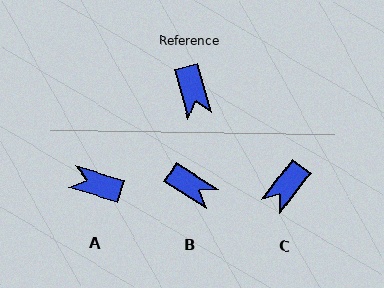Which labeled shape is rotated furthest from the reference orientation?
A, about 121 degrees away.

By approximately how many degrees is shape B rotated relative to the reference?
Approximately 43 degrees counter-clockwise.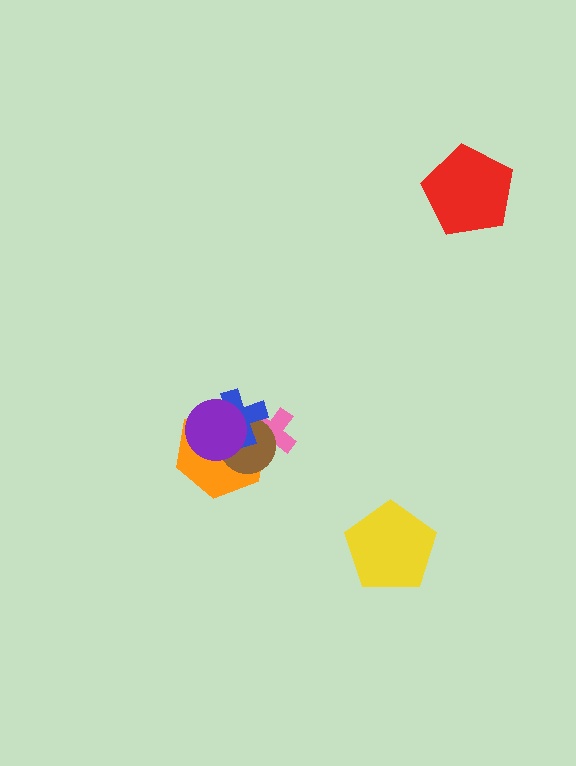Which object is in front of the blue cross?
The purple circle is in front of the blue cross.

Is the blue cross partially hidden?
Yes, it is partially covered by another shape.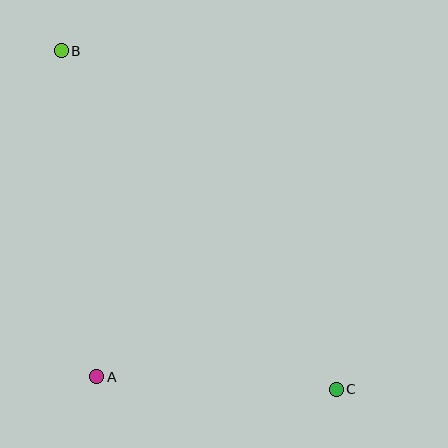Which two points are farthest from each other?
Points B and C are farthest from each other.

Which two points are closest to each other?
Points A and C are closest to each other.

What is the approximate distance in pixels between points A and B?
The distance between A and B is approximately 328 pixels.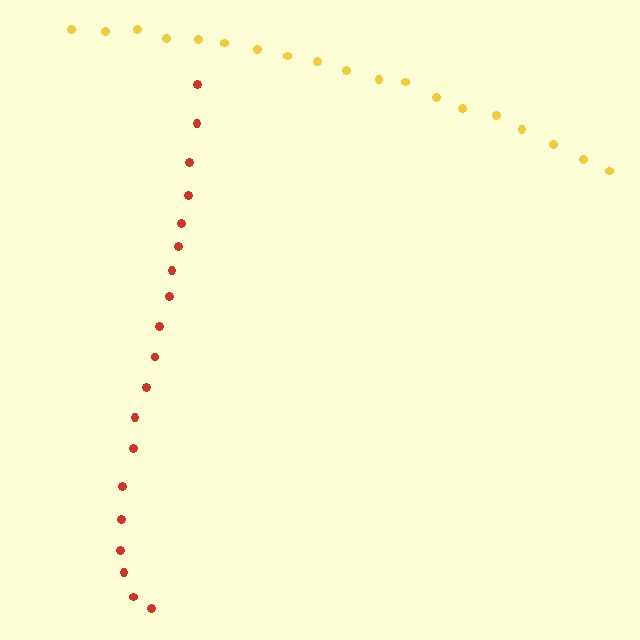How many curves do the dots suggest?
There are 2 distinct paths.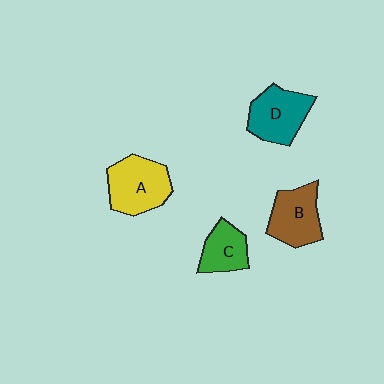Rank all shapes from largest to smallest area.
From largest to smallest: A (yellow), D (teal), B (brown), C (green).